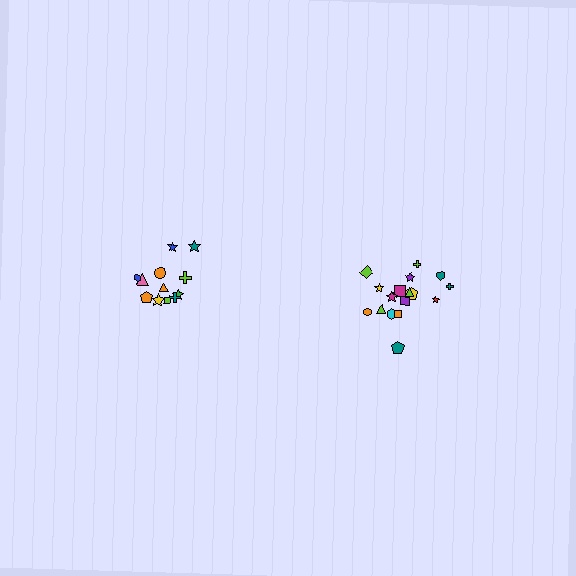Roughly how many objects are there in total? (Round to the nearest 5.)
Roughly 30 objects in total.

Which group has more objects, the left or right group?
The right group.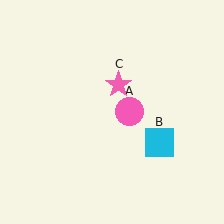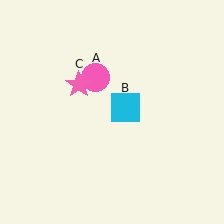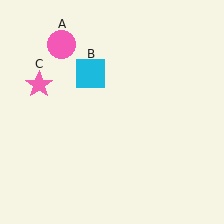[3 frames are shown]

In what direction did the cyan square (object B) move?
The cyan square (object B) moved up and to the left.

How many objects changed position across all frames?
3 objects changed position: pink circle (object A), cyan square (object B), pink star (object C).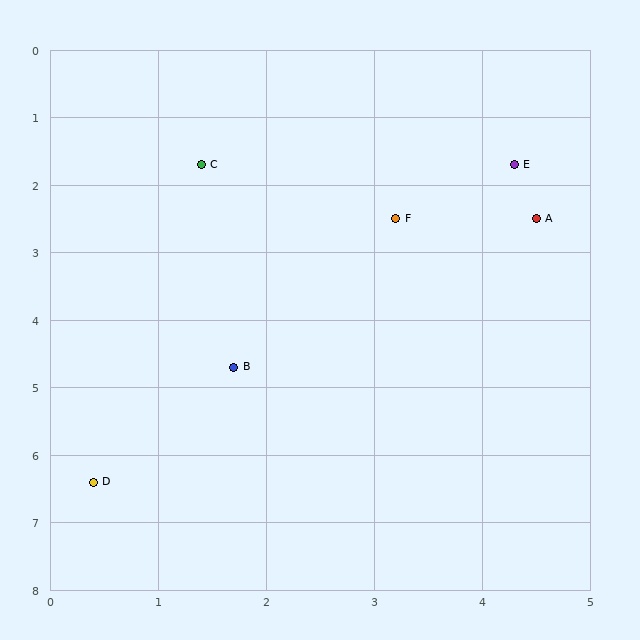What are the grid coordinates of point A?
Point A is at approximately (4.5, 2.5).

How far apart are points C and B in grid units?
Points C and B are about 3.0 grid units apart.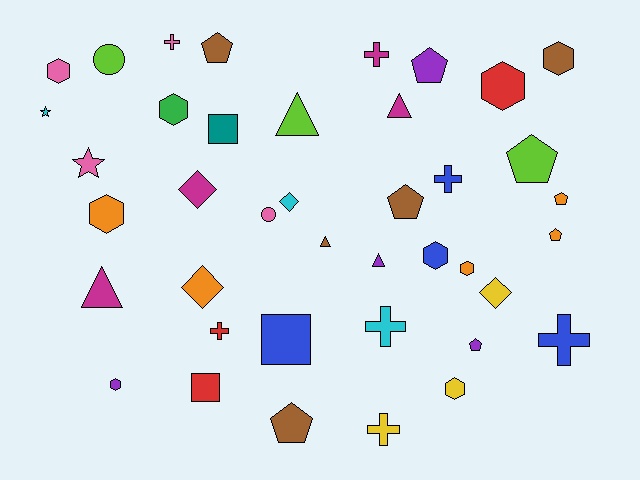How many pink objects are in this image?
There are 4 pink objects.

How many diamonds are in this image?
There are 4 diamonds.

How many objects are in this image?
There are 40 objects.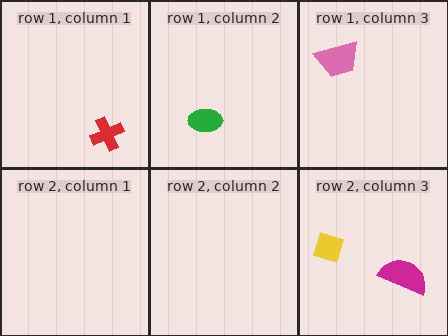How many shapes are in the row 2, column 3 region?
2.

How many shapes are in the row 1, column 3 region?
1.